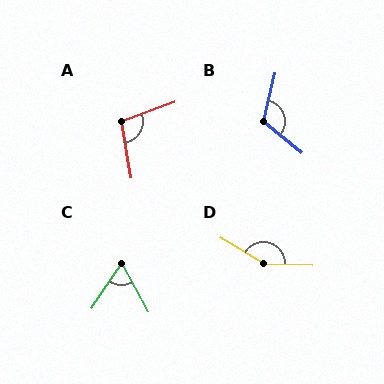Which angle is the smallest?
C, at approximately 63 degrees.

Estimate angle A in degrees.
Approximately 101 degrees.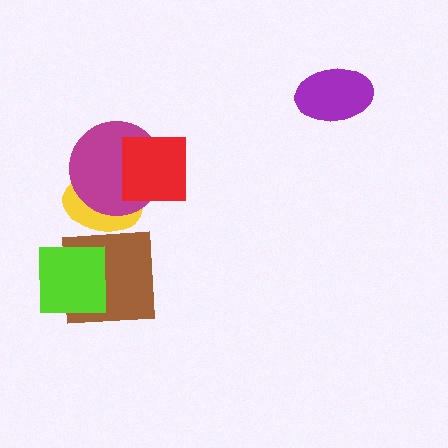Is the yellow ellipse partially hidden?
Yes, it is partially covered by another shape.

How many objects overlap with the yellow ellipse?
3 objects overlap with the yellow ellipse.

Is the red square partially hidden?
No, no other shape covers it.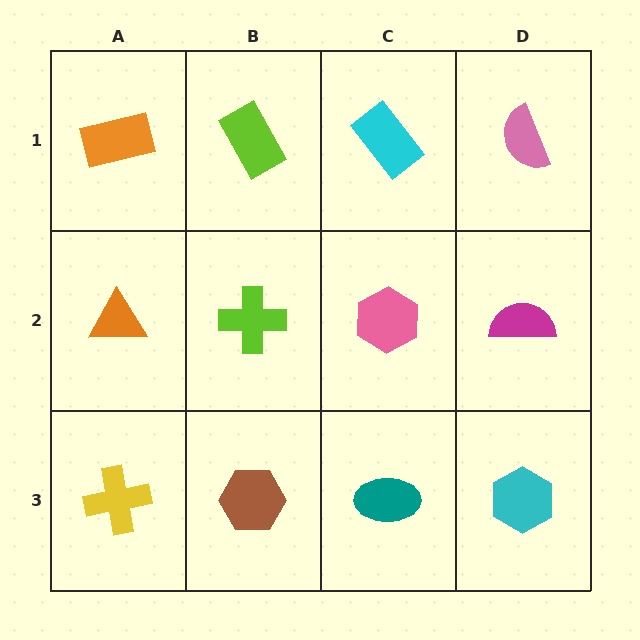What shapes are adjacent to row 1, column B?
A lime cross (row 2, column B), an orange rectangle (row 1, column A), a cyan rectangle (row 1, column C).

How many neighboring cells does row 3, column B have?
3.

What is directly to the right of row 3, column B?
A teal ellipse.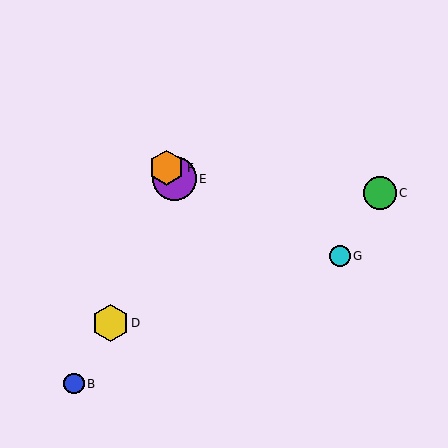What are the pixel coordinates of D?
Object D is at (110, 323).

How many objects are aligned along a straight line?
3 objects (A, E, F) are aligned along a straight line.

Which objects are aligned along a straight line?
Objects A, E, F are aligned along a straight line.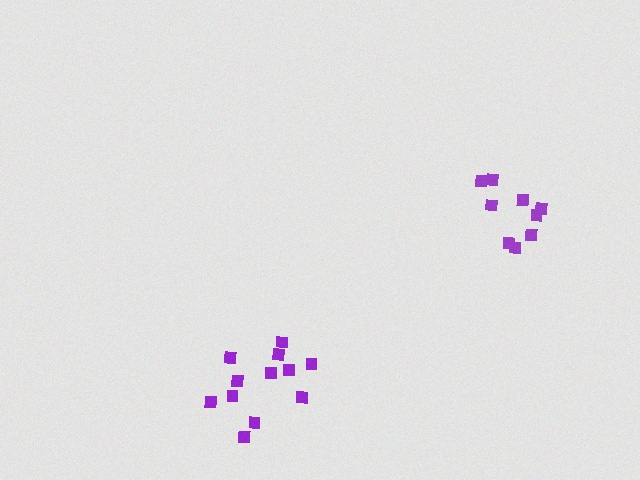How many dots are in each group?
Group 1: 12 dots, Group 2: 9 dots (21 total).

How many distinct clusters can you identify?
There are 2 distinct clusters.